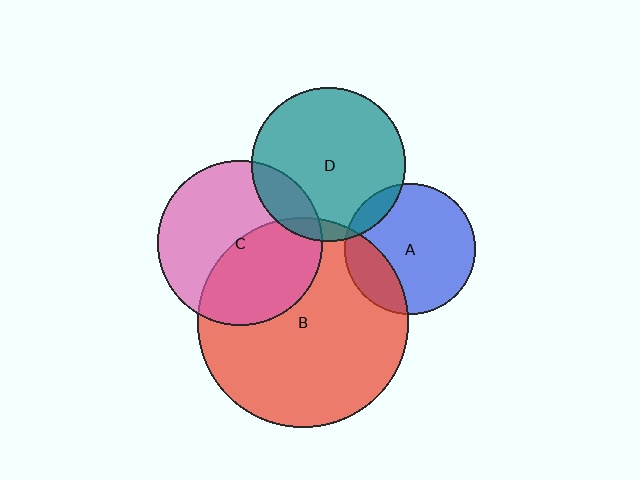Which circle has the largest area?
Circle B (red).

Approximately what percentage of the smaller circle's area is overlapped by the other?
Approximately 5%.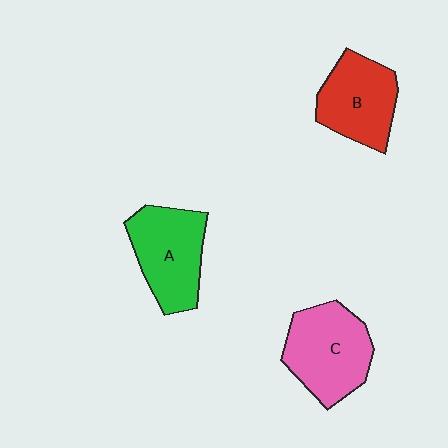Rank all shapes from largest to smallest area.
From largest to smallest: C (pink), A (green), B (red).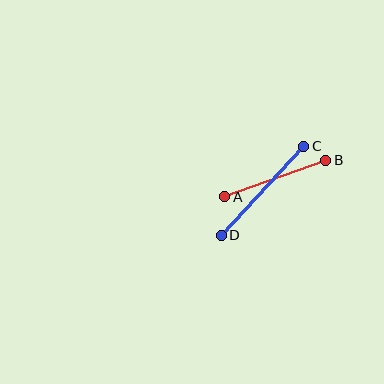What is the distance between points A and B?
The distance is approximately 107 pixels.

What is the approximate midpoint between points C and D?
The midpoint is at approximately (262, 191) pixels.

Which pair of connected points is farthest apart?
Points C and D are farthest apart.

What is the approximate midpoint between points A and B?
The midpoint is at approximately (275, 178) pixels.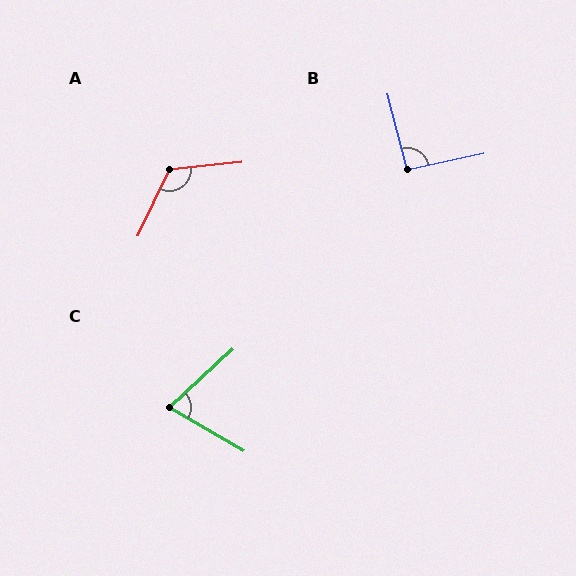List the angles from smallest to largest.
C (73°), B (92°), A (121°).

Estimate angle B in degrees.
Approximately 92 degrees.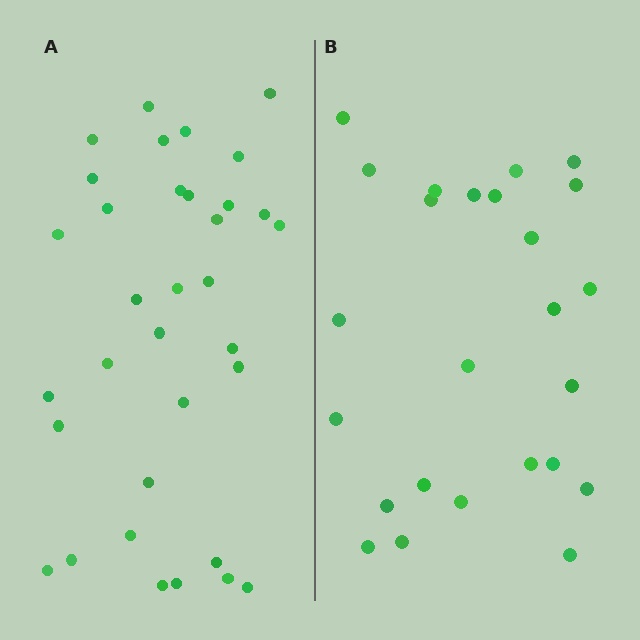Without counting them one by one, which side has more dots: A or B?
Region A (the left region) has more dots.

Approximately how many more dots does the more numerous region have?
Region A has roughly 8 or so more dots than region B.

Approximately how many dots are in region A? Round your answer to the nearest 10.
About 30 dots. (The exact count is 34, which rounds to 30.)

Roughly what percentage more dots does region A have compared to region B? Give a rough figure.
About 35% more.